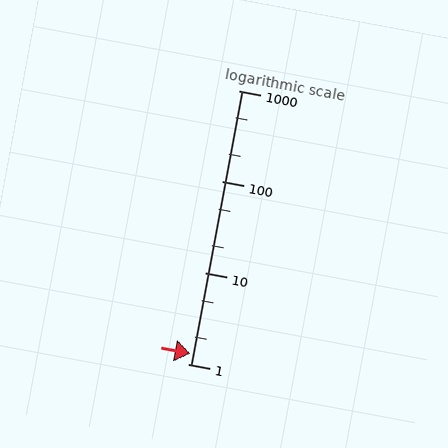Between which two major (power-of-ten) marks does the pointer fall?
The pointer is between 1 and 10.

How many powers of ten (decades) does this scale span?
The scale spans 3 decades, from 1 to 1000.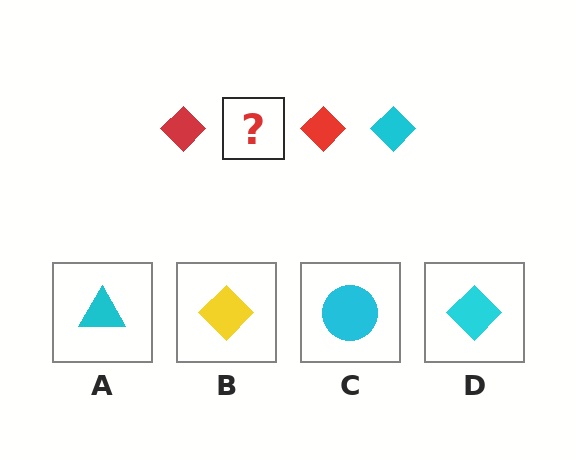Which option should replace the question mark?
Option D.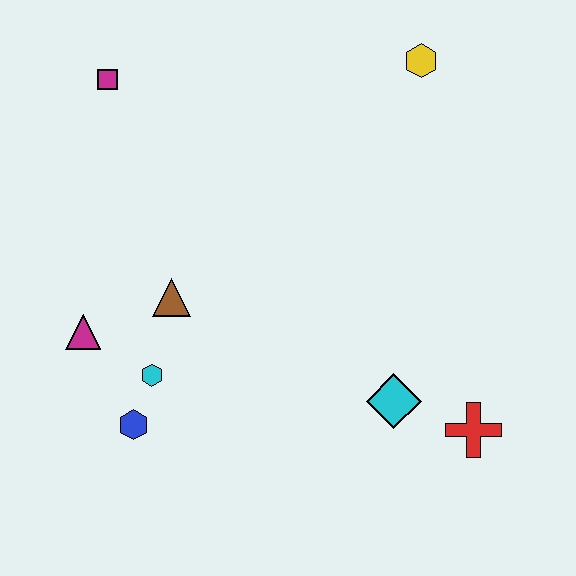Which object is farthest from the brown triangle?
The yellow hexagon is farthest from the brown triangle.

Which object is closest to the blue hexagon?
The cyan hexagon is closest to the blue hexagon.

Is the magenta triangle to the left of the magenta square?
Yes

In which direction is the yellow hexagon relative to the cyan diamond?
The yellow hexagon is above the cyan diamond.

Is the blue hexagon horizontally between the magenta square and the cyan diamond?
Yes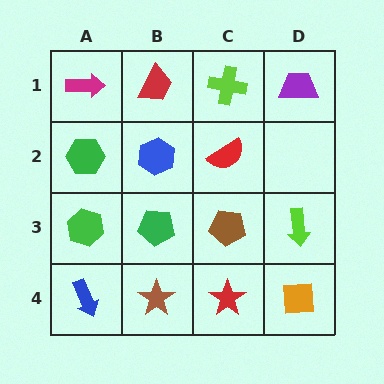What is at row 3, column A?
A green hexagon.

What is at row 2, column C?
A red semicircle.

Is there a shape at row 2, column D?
No, that cell is empty.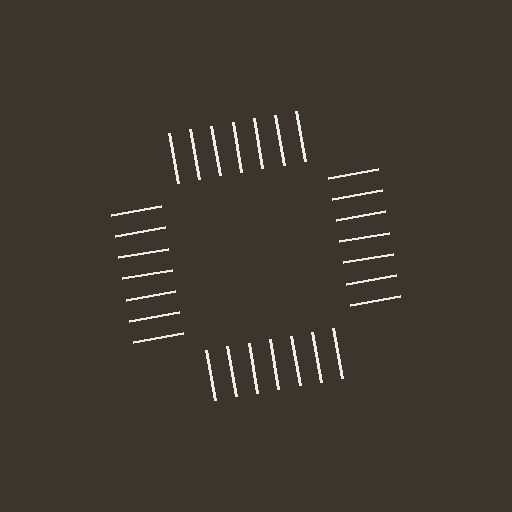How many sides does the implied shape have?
4 sides — the line-ends trace a square.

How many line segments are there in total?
28 — 7 along each of the 4 edges.